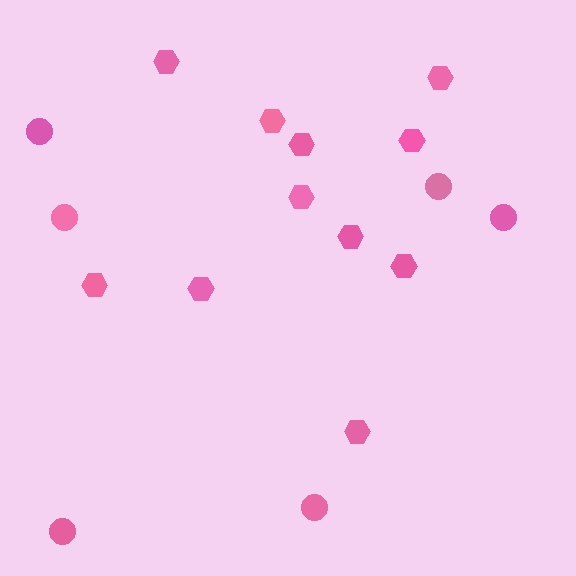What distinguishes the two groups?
There are 2 groups: one group of circles (6) and one group of hexagons (11).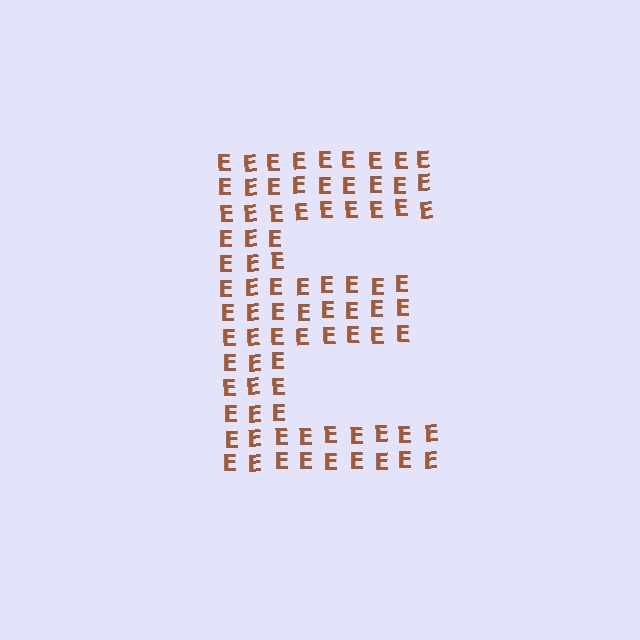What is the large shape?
The large shape is the letter E.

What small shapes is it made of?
It is made of small letter E's.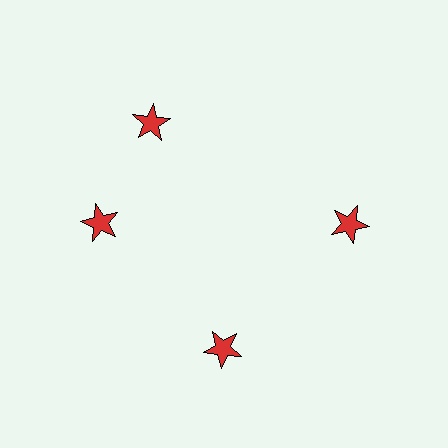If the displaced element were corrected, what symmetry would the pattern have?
It would have 4-fold rotational symmetry — the pattern would map onto itself every 90 degrees.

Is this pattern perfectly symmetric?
No. The 4 red stars are arranged in a ring, but one element near the 12 o'clock position is rotated out of alignment along the ring, breaking the 4-fold rotational symmetry.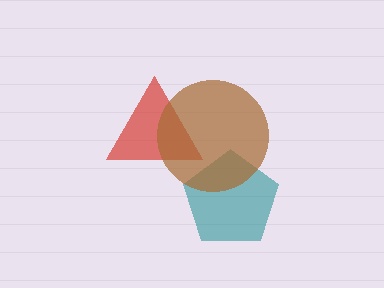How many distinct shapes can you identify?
There are 3 distinct shapes: a teal pentagon, a red triangle, a brown circle.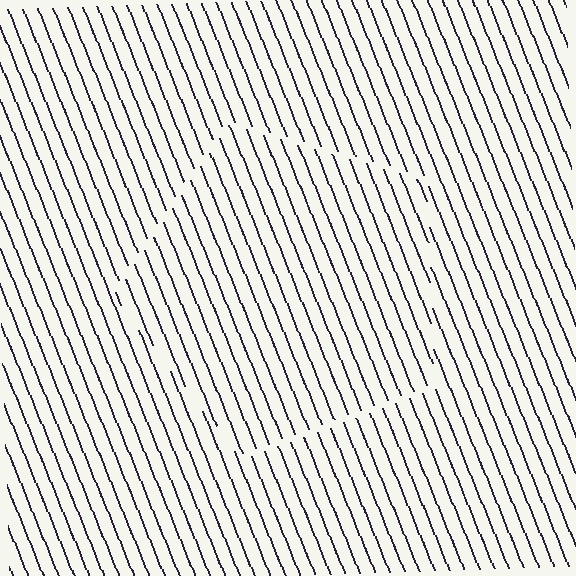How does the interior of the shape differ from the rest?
The interior of the shape contains the same grating, shifted by half a period — the contour is defined by the phase discontinuity where line-ends from the inner and outer gratings abut.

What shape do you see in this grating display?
An illusory pentagon. The interior of the shape contains the same grating, shifted by half a period — the contour is defined by the phase discontinuity where line-ends from the inner and outer gratings abut.